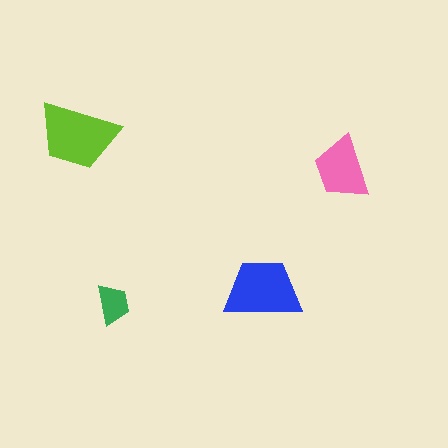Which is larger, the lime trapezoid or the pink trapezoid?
The lime one.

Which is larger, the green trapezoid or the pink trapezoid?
The pink one.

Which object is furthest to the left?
The lime trapezoid is leftmost.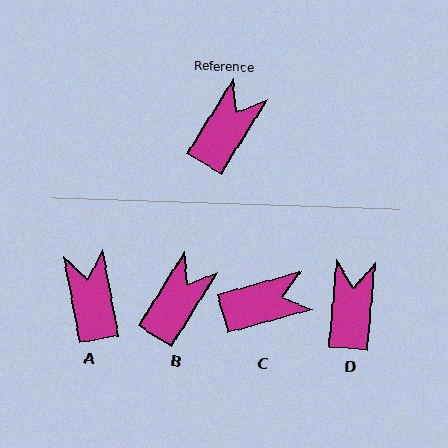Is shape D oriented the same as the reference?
No, it is off by about 27 degrees.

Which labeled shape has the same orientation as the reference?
B.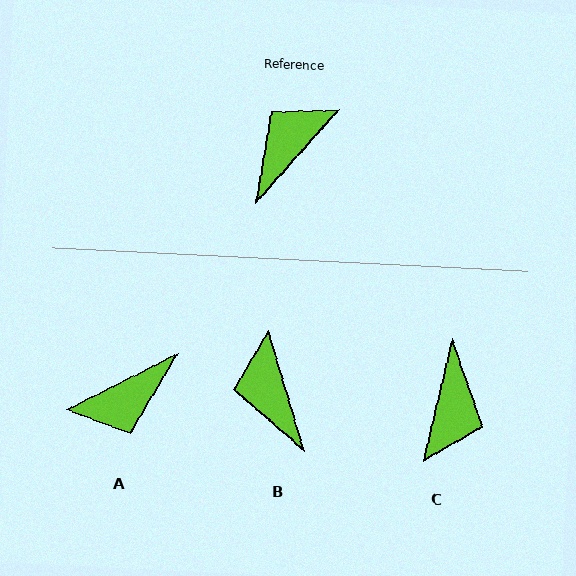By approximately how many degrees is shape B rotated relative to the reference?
Approximately 58 degrees counter-clockwise.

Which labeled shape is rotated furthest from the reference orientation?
A, about 159 degrees away.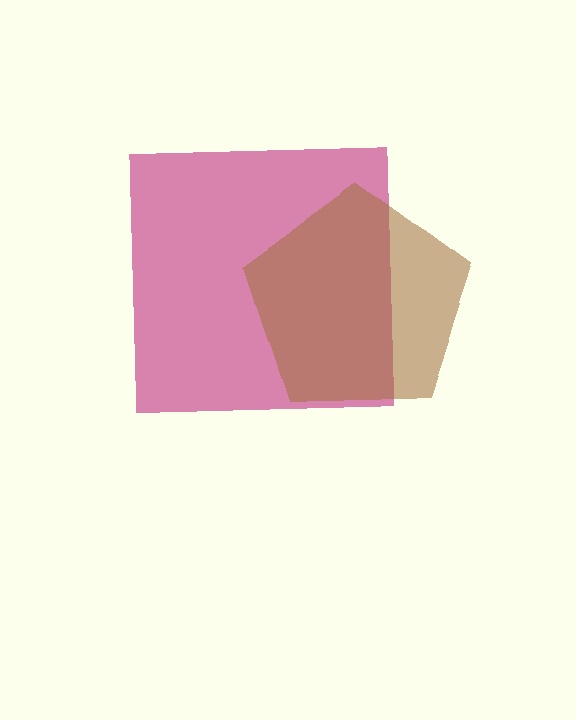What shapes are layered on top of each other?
The layered shapes are: a magenta square, a brown pentagon.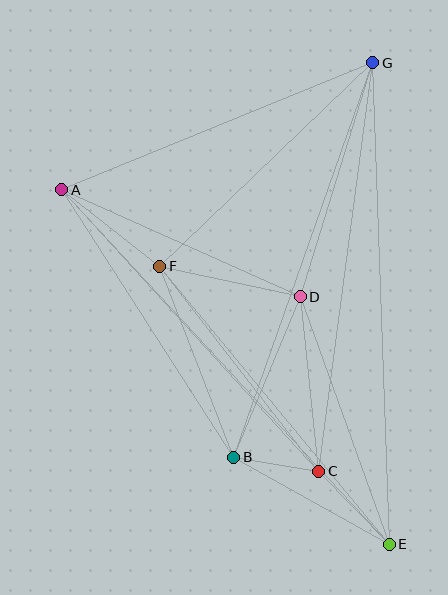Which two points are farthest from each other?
Points A and E are farthest from each other.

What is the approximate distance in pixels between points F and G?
The distance between F and G is approximately 295 pixels.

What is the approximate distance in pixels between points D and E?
The distance between D and E is approximately 263 pixels.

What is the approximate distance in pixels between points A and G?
The distance between A and G is approximately 336 pixels.